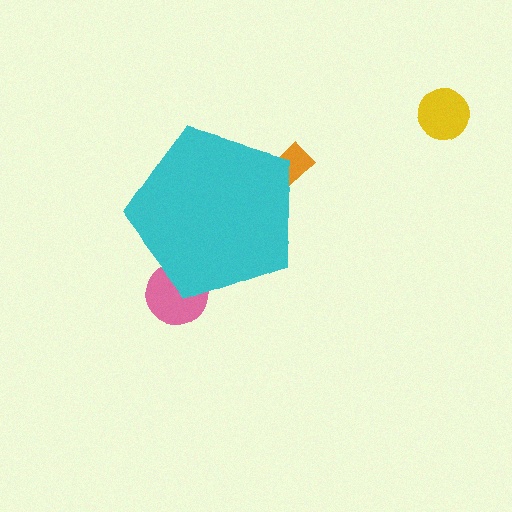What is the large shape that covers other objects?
A cyan pentagon.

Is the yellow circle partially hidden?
No, the yellow circle is fully visible.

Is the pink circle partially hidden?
Yes, the pink circle is partially hidden behind the cyan pentagon.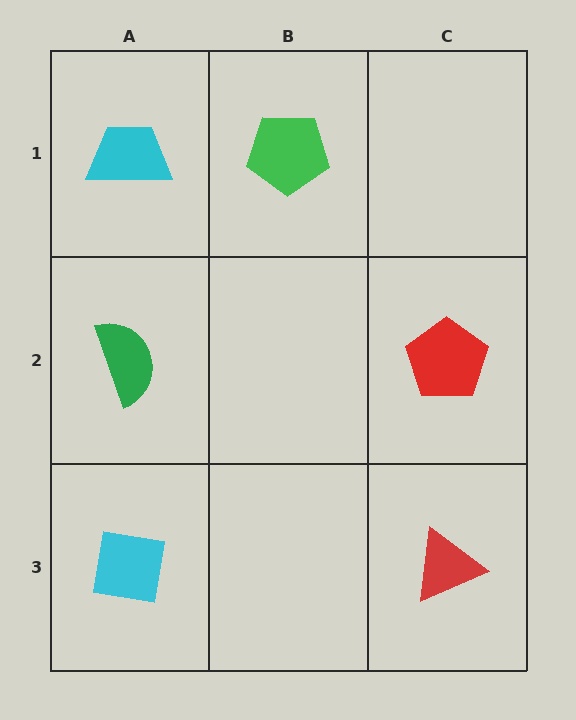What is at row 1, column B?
A green pentagon.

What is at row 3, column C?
A red triangle.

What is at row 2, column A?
A green semicircle.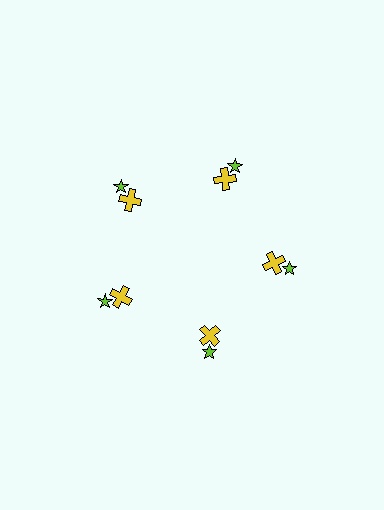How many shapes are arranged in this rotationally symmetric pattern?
There are 10 shapes, arranged in 5 groups of 2.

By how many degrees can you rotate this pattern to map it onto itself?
The pattern maps onto itself every 72 degrees of rotation.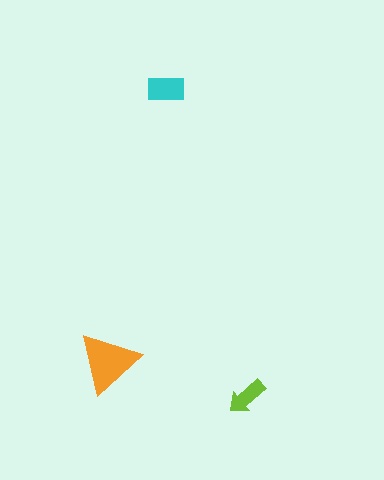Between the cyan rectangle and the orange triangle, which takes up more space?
The orange triangle.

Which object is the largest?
The orange triangle.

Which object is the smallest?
The lime arrow.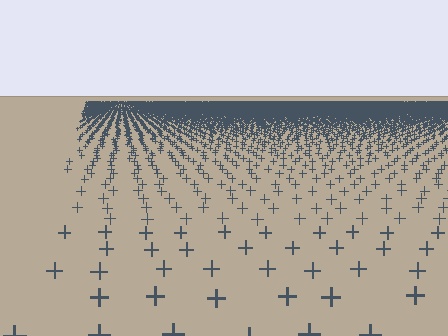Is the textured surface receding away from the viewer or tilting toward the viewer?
The surface is receding away from the viewer. Texture elements get smaller and denser toward the top.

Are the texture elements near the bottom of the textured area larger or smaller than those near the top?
Larger. Near the bottom, elements are closer to the viewer and appear at a bigger on-screen size.